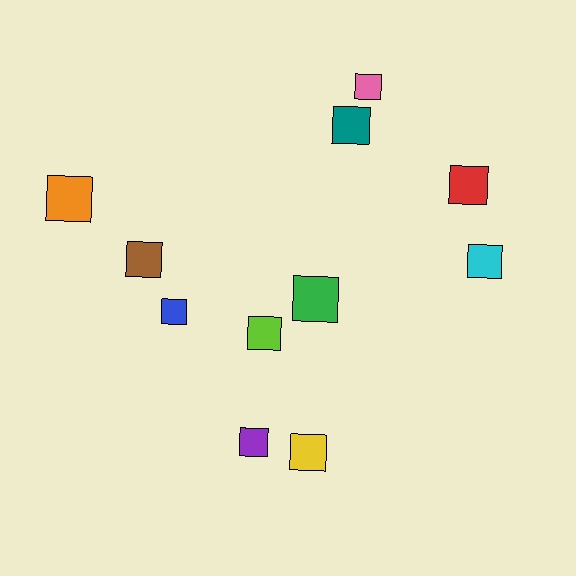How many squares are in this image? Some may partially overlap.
There are 11 squares.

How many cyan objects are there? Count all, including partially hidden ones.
There is 1 cyan object.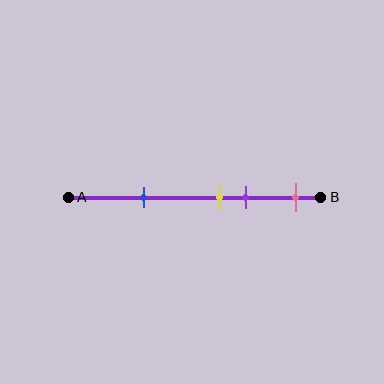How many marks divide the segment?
There are 4 marks dividing the segment.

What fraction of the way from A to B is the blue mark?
The blue mark is approximately 30% (0.3) of the way from A to B.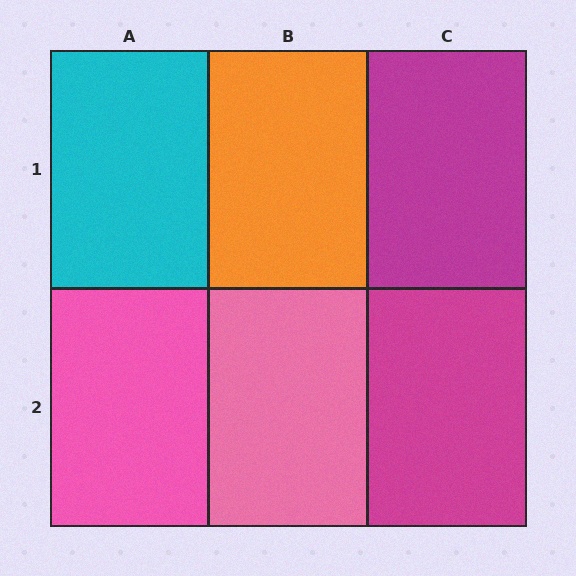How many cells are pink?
2 cells are pink.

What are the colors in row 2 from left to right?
Pink, pink, magenta.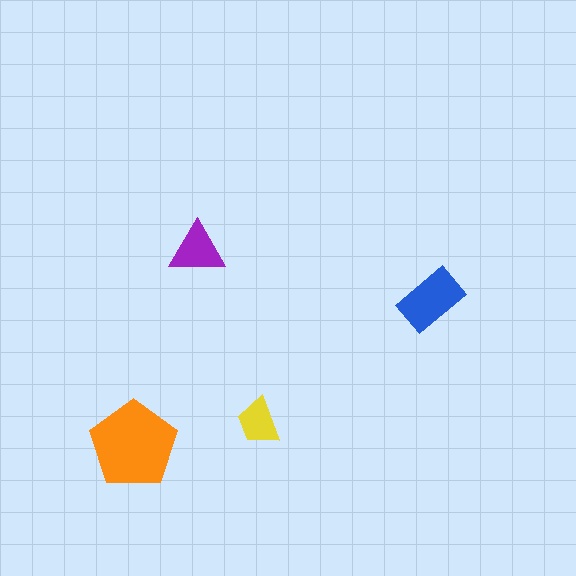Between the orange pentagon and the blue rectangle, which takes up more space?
The orange pentagon.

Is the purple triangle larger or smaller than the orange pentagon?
Smaller.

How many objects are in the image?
There are 4 objects in the image.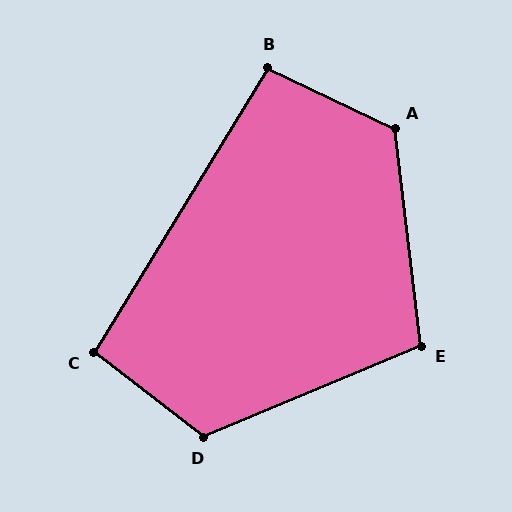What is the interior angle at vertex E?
Approximately 106 degrees (obtuse).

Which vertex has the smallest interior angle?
B, at approximately 96 degrees.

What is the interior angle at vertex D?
Approximately 120 degrees (obtuse).